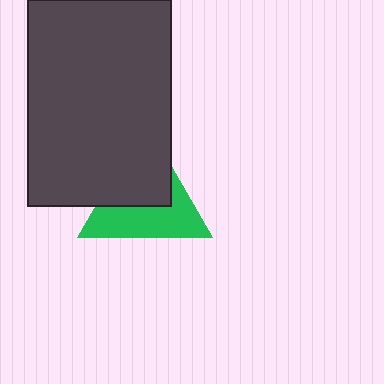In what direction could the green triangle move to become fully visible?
The green triangle could move toward the lower-right. That would shift it out from behind the dark gray rectangle entirely.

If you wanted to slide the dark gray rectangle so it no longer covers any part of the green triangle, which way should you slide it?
Slide it toward the upper-left — that is the most direct way to separate the two shapes.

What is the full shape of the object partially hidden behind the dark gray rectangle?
The partially hidden object is a green triangle.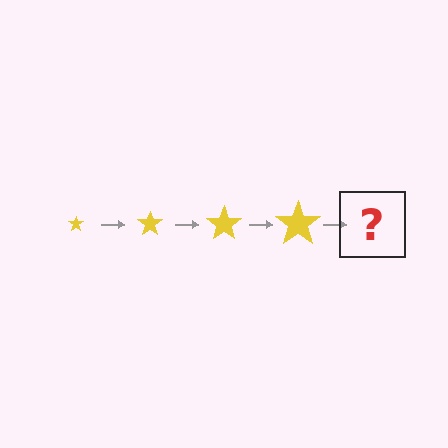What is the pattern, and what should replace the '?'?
The pattern is that the star gets progressively larger each step. The '?' should be a yellow star, larger than the previous one.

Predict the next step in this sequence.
The next step is a yellow star, larger than the previous one.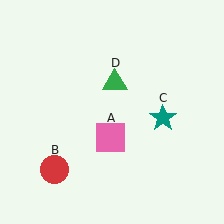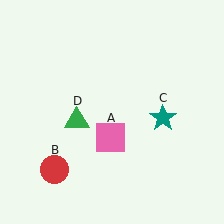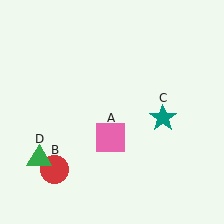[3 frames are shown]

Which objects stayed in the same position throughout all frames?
Pink square (object A) and red circle (object B) and teal star (object C) remained stationary.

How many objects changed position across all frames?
1 object changed position: green triangle (object D).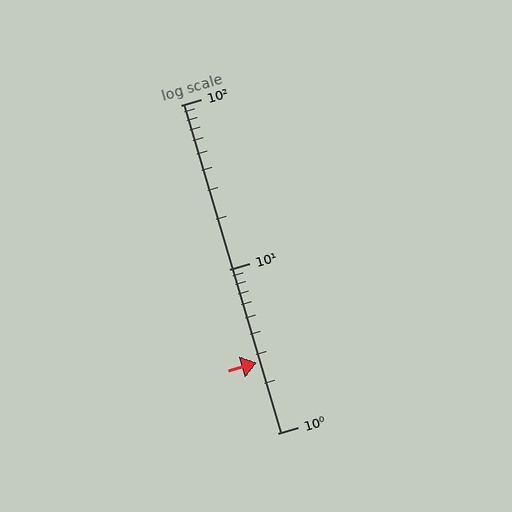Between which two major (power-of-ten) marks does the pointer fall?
The pointer is between 1 and 10.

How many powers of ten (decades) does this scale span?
The scale spans 2 decades, from 1 to 100.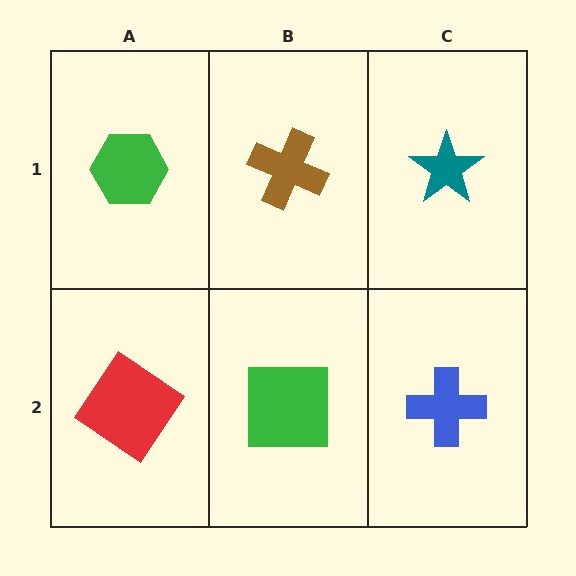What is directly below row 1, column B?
A green square.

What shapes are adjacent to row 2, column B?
A brown cross (row 1, column B), a red diamond (row 2, column A), a blue cross (row 2, column C).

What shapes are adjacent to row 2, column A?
A green hexagon (row 1, column A), a green square (row 2, column B).